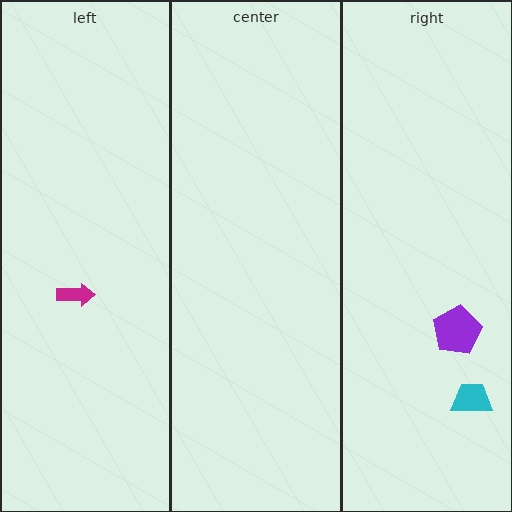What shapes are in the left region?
The magenta arrow.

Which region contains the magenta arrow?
The left region.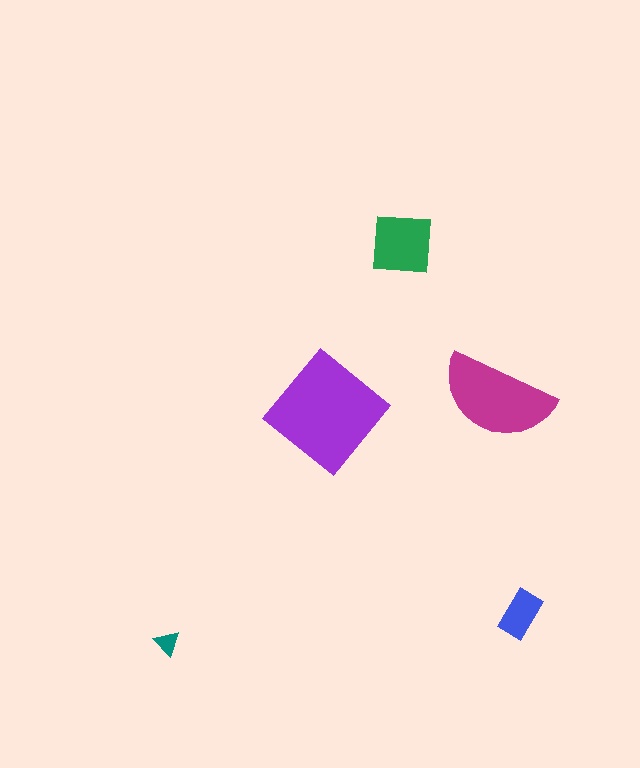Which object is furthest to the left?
The teal triangle is leftmost.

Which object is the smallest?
The teal triangle.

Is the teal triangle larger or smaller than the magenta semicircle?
Smaller.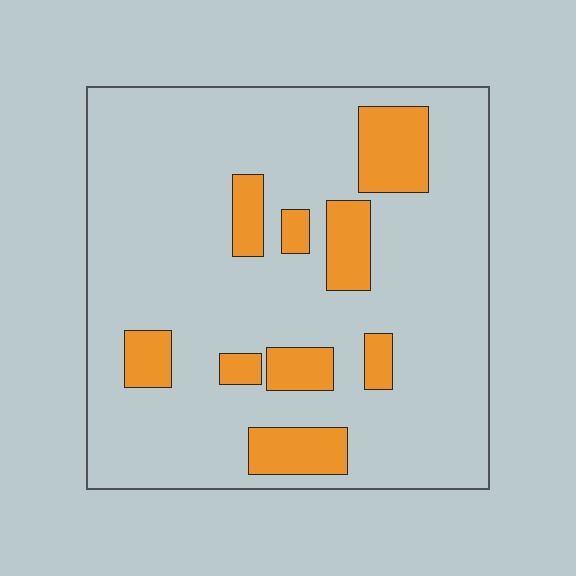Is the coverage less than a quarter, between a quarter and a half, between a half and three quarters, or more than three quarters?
Less than a quarter.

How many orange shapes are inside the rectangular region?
9.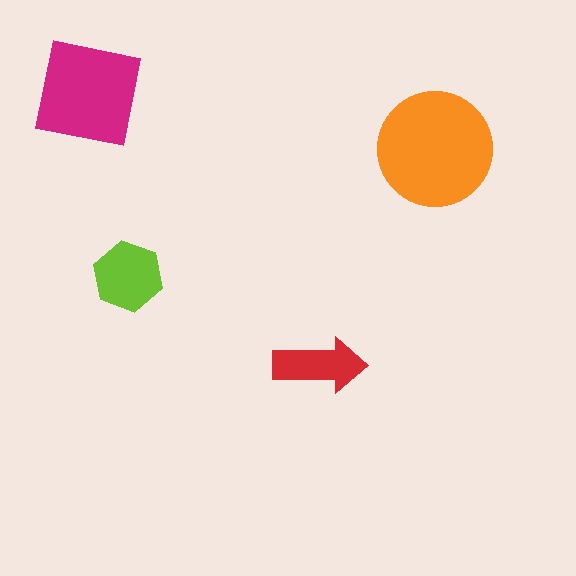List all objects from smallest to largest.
The red arrow, the lime hexagon, the magenta square, the orange circle.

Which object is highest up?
The magenta square is topmost.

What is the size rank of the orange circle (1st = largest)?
1st.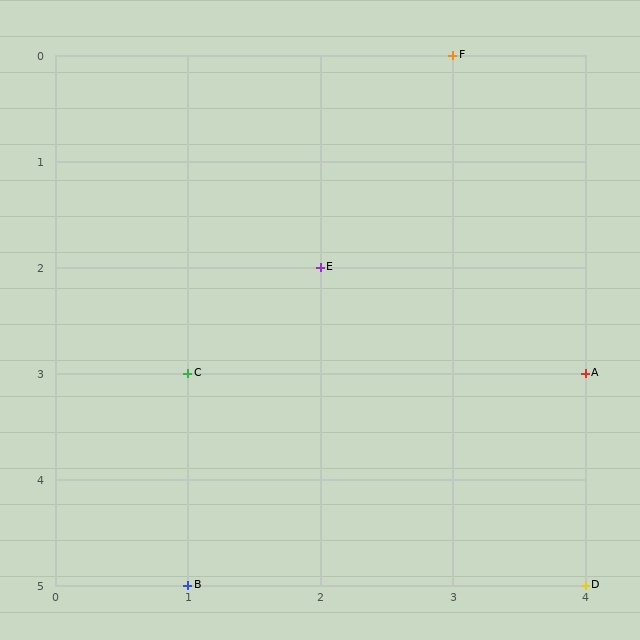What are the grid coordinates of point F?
Point F is at grid coordinates (3, 0).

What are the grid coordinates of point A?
Point A is at grid coordinates (4, 3).